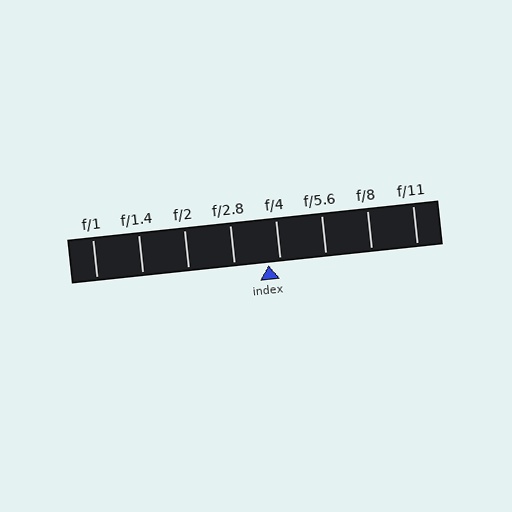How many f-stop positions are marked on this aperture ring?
There are 8 f-stop positions marked.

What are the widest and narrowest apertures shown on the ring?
The widest aperture shown is f/1 and the narrowest is f/11.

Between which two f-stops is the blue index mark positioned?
The index mark is between f/2.8 and f/4.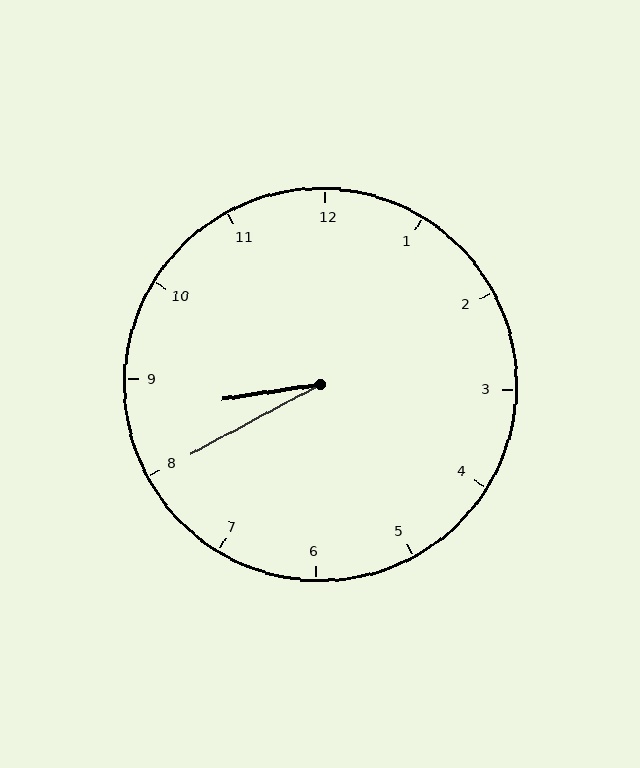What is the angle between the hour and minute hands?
Approximately 20 degrees.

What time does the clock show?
8:40.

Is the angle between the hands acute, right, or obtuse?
It is acute.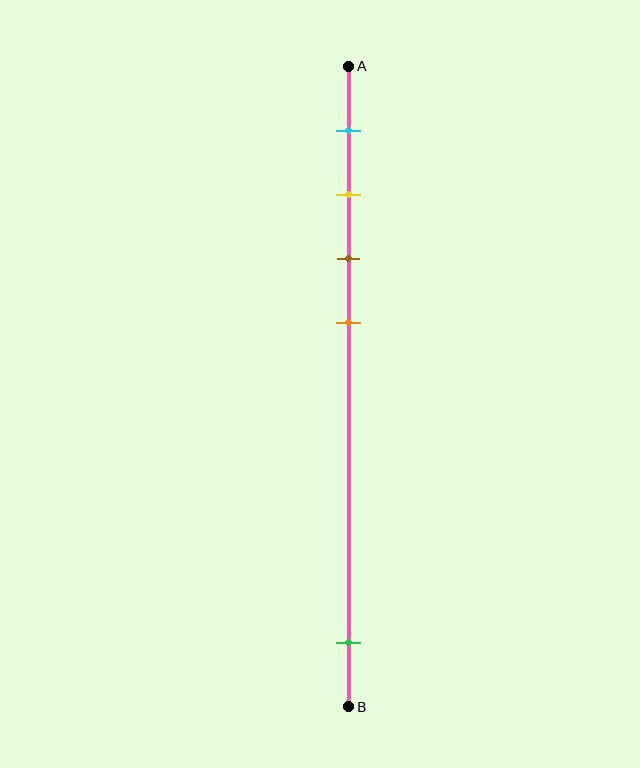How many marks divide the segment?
There are 5 marks dividing the segment.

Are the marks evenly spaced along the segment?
No, the marks are not evenly spaced.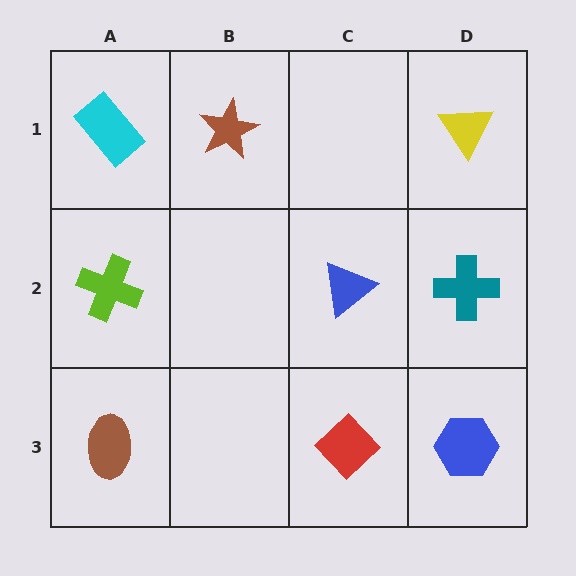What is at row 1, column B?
A brown star.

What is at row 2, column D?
A teal cross.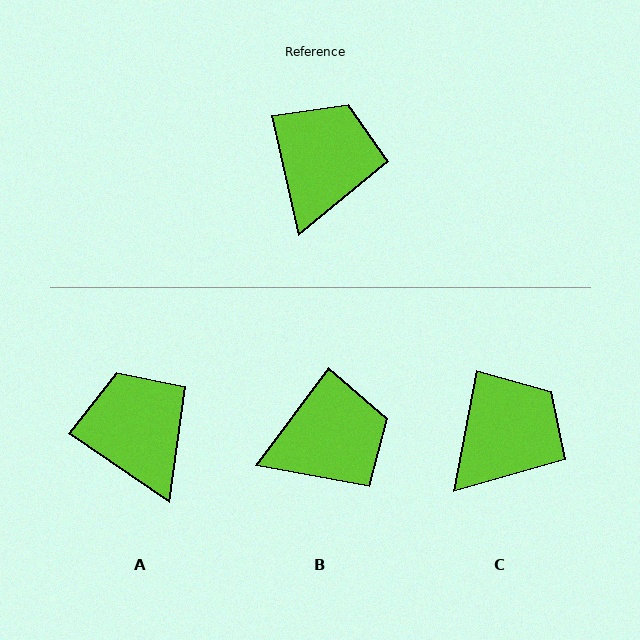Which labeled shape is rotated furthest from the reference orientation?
B, about 49 degrees away.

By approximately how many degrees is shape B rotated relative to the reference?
Approximately 49 degrees clockwise.